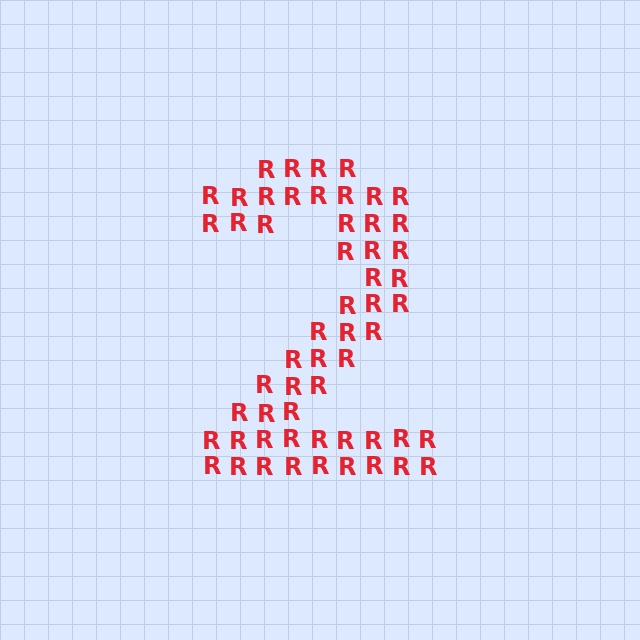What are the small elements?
The small elements are letter R's.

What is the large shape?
The large shape is the digit 2.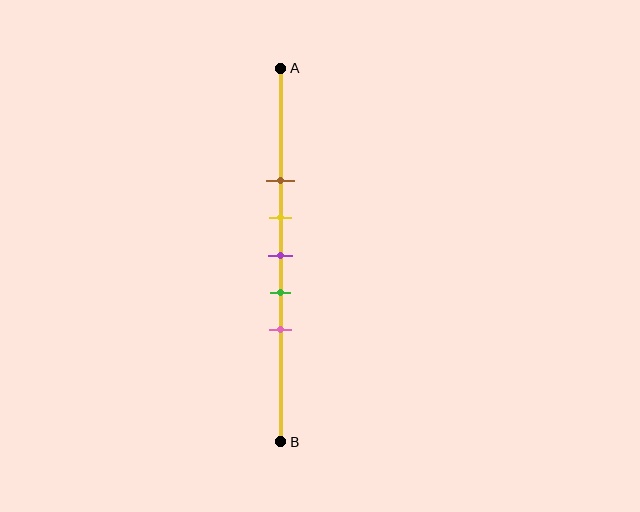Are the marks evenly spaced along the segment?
Yes, the marks are approximately evenly spaced.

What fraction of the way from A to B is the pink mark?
The pink mark is approximately 70% (0.7) of the way from A to B.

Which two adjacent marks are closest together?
The yellow and purple marks are the closest adjacent pair.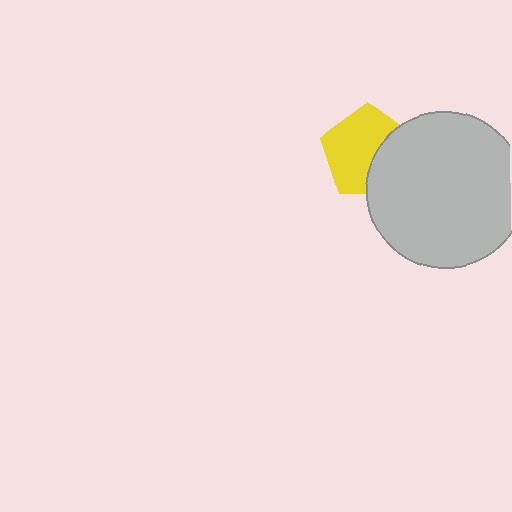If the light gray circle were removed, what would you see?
You would see the complete yellow pentagon.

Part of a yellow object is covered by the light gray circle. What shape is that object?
It is a pentagon.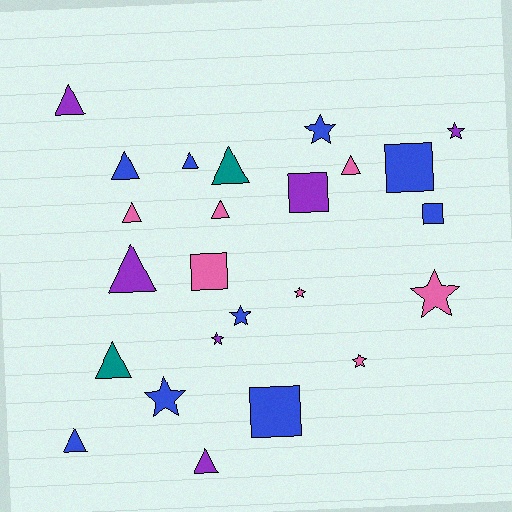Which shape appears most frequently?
Triangle, with 11 objects.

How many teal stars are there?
There are no teal stars.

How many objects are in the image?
There are 24 objects.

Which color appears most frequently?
Blue, with 9 objects.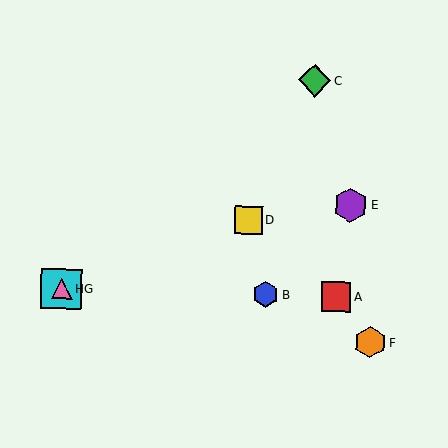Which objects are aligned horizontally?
Objects A, B, G, H are aligned horizontally.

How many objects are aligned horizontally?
4 objects (A, B, G, H) are aligned horizontally.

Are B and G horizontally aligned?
Yes, both are at y≈295.